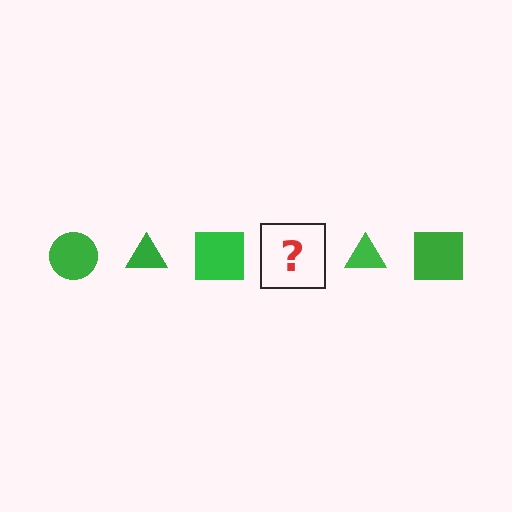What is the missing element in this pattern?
The missing element is a green circle.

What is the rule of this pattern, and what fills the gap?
The rule is that the pattern cycles through circle, triangle, square shapes in green. The gap should be filled with a green circle.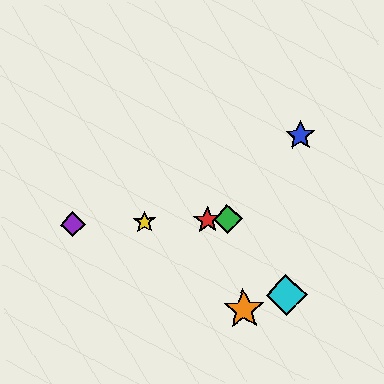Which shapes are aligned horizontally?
The red star, the green diamond, the yellow star, the purple diamond are aligned horizontally.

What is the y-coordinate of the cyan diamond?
The cyan diamond is at y≈295.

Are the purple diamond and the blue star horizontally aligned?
No, the purple diamond is at y≈225 and the blue star is at y≈136.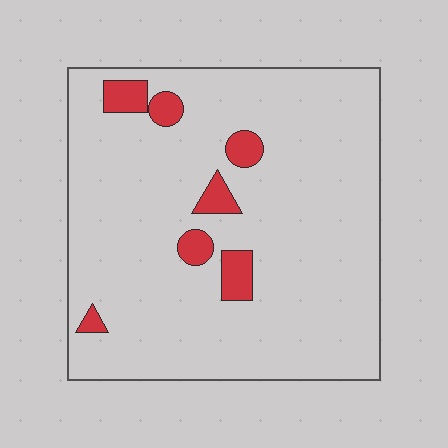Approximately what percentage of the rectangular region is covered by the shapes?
Approximately 10%.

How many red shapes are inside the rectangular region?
7.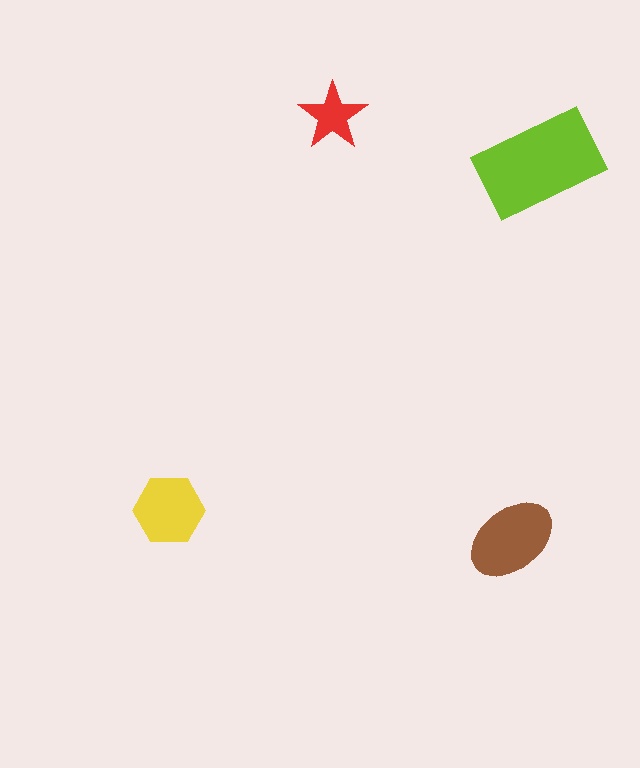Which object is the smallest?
The red star.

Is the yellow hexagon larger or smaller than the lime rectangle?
Smaller.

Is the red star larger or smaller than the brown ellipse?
Smaller.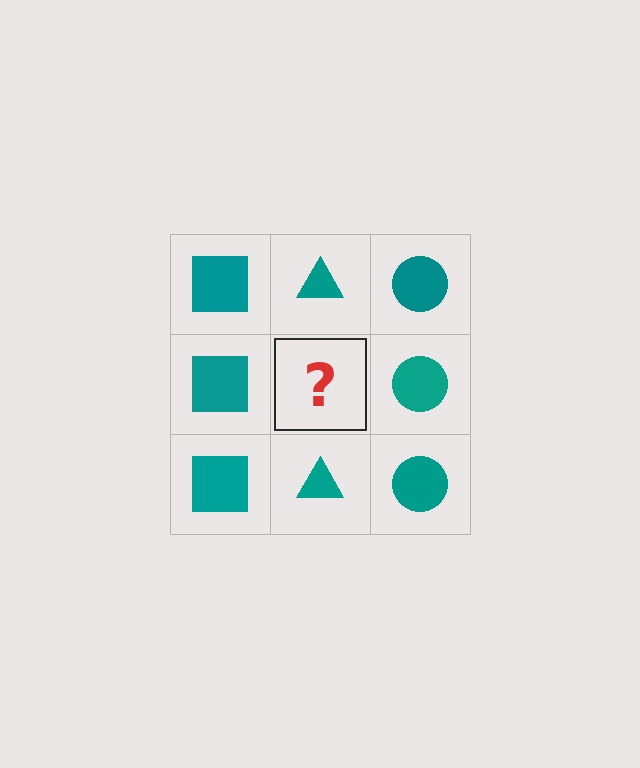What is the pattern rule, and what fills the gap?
The rule is that each column has a consistent shape. The gap should be filled with a teal triangle.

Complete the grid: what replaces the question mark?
The question mark should be replaced with a teal triangle.